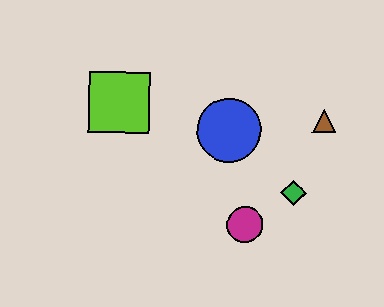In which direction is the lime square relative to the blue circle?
The lime square is to the left of the blue circle.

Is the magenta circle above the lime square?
No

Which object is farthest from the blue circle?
The lime square is farthest from the blue circle.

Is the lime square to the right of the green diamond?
No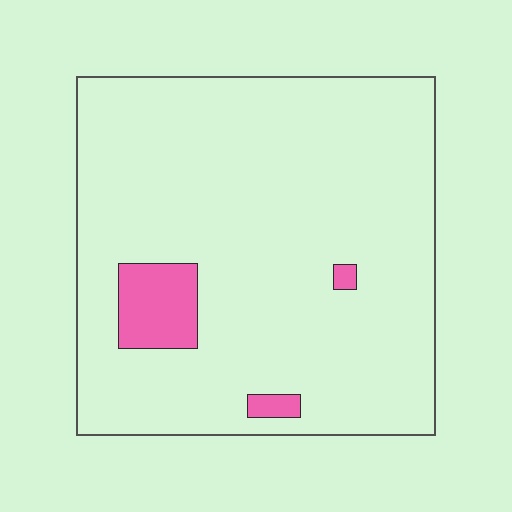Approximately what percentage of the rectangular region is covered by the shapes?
Approximately 5%.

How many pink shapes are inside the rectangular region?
3.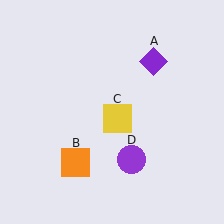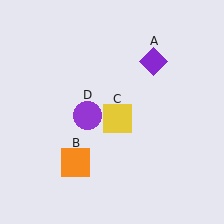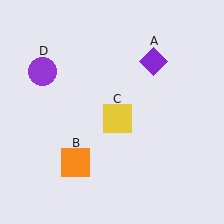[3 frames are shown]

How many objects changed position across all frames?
1 object changed position: purple circle (object D).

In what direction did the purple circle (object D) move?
The purple circle (object D) moved up and to the left.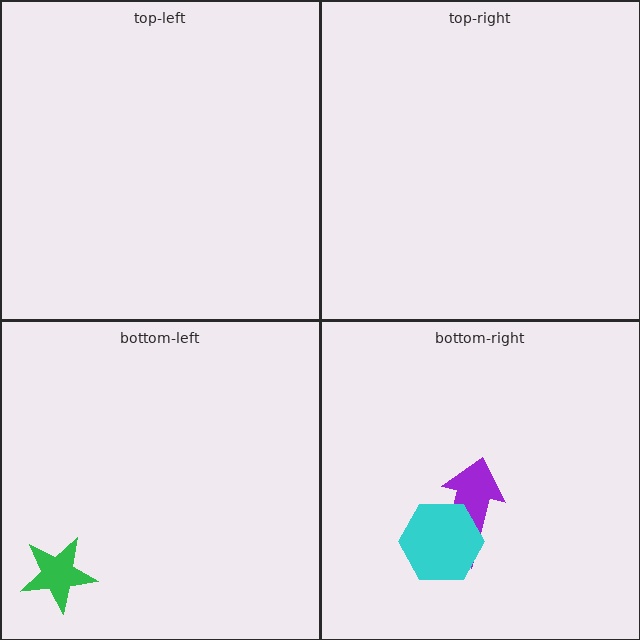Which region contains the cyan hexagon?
The bottom-right region.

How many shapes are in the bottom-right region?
2.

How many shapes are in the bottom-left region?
1.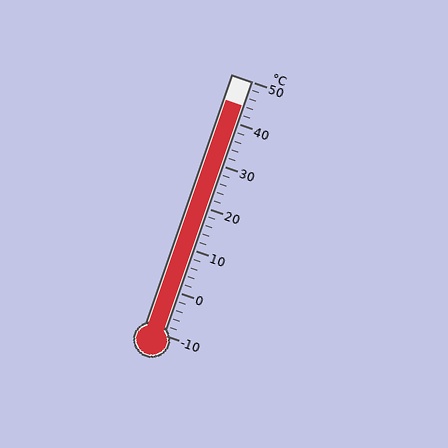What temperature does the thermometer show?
The thermometer shows approximately 44°C.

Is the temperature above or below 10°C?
The temperature is above 10°C.